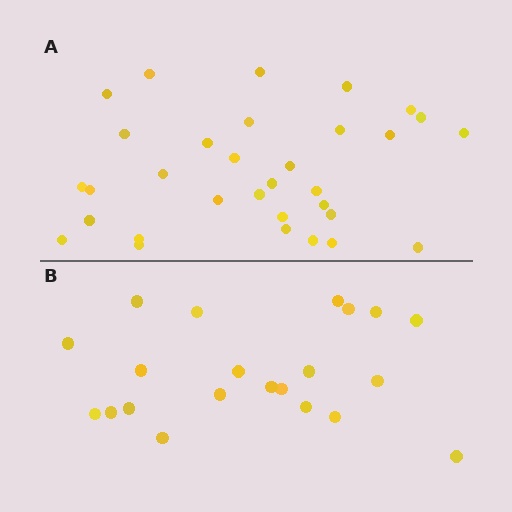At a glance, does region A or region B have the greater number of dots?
Region A (the top region) has more dots.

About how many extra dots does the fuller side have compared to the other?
Region A has roughly 12 or so more dots than region B.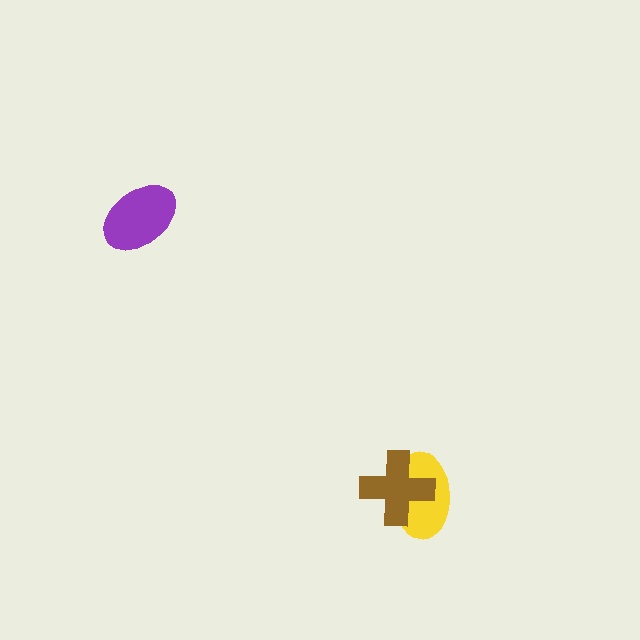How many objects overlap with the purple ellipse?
0 objects overlap with the purple ellipse.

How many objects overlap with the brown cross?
1 object overlaps with the brown cross.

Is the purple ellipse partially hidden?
No, no other shape covers it.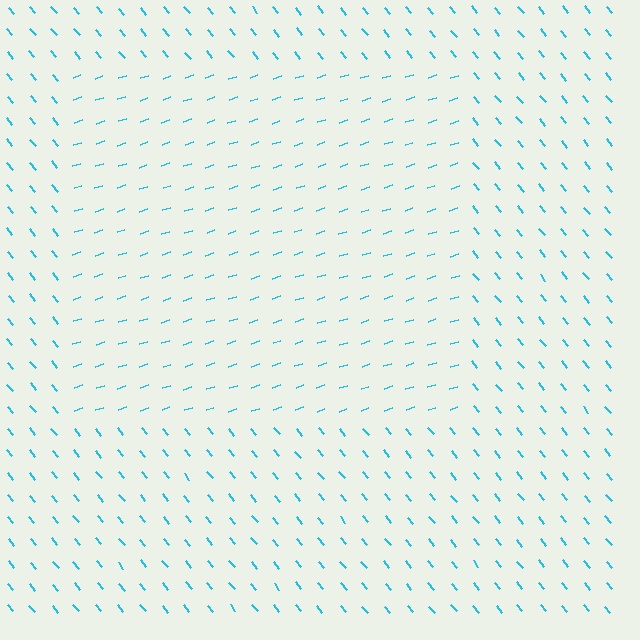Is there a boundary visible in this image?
Yes, there is a texture boundary formed by a change in line orientation.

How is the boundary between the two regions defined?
The boundary is defined purely by a change in line orientation (approximately 69 degrees difference). All lines are the same color and thickness.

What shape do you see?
I see a rectangle.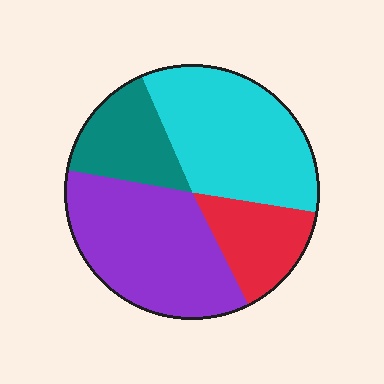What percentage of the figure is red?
Red takes up about one sixth (1/6) of the figure.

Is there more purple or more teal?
Purple.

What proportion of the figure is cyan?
Cyan takes up about one third (1/3) of the figure.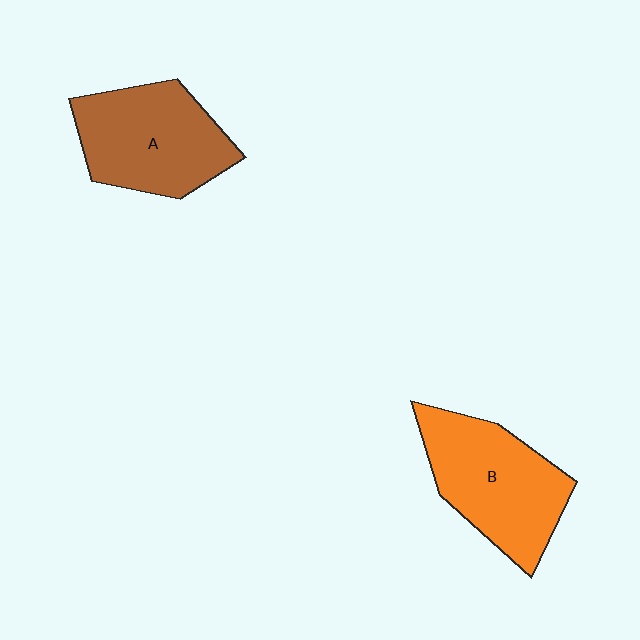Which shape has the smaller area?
Shape A (brown).